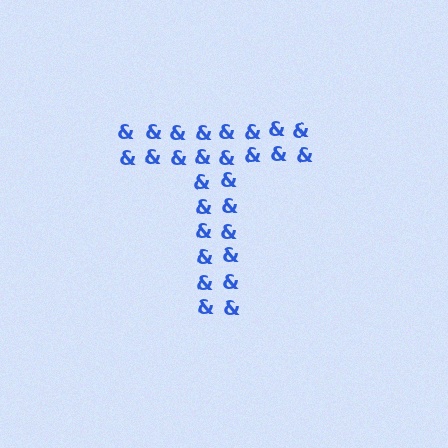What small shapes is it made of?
It is made of small ampersands.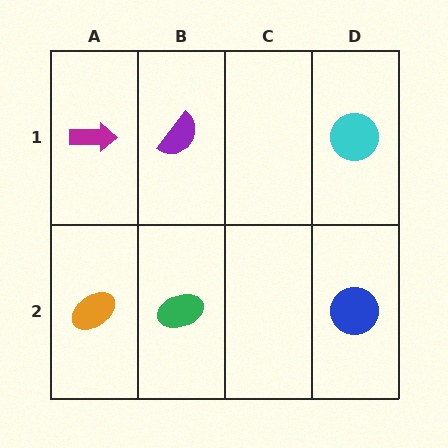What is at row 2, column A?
An orange ellipse.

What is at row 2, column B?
A green ellipse.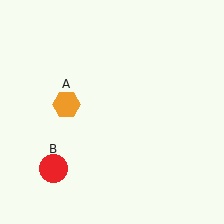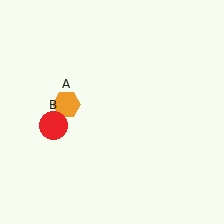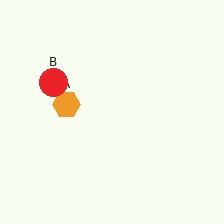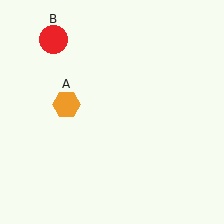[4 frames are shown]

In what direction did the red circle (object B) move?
The red circle (object B) moved up.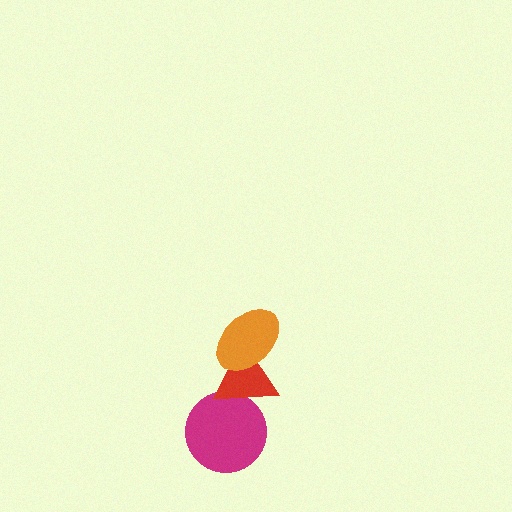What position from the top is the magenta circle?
The magenta circle is 3rd from the top.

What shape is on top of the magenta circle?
The red triangle is on top of the magenta circle.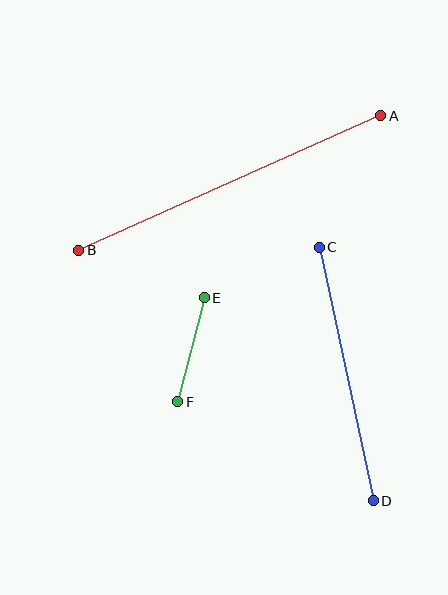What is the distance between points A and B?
The distance is approximately 331 pixels.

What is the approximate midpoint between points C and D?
The midpoint is at approximately (346, 374) pixels.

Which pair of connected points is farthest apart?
Points A and B are farthest apart.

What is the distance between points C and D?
The distance is approximately 259 pixels.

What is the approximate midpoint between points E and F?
The midpoint is at approximately (191, 350) pixels.